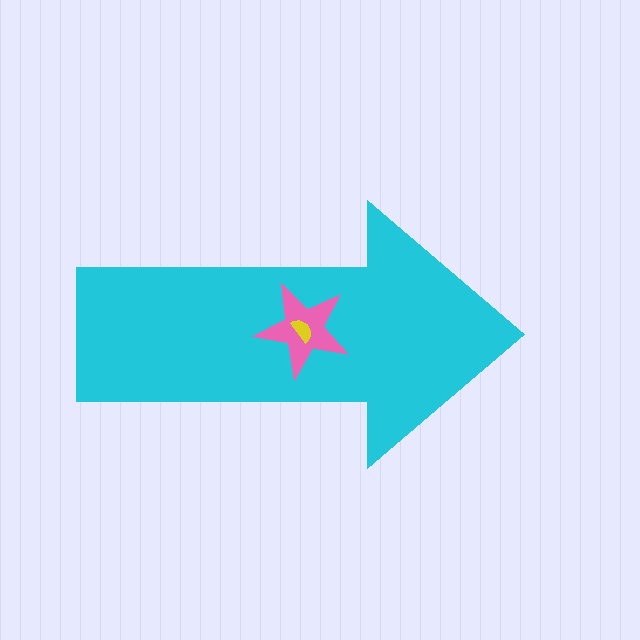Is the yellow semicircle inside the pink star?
Yes.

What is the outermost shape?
The cyan arrow.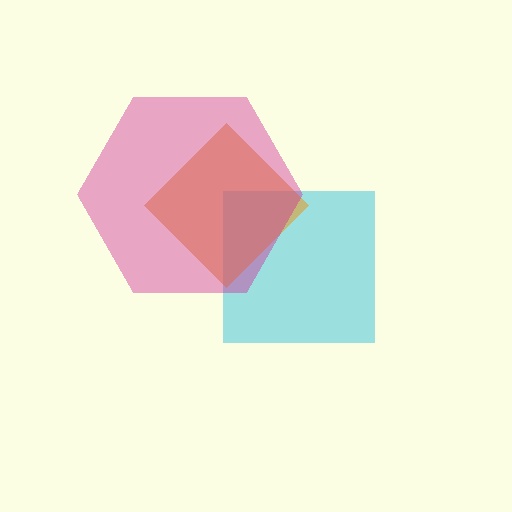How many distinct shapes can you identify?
There are 3 distinct shapes: a cyan square, an orange diamond, a magenta hexagon.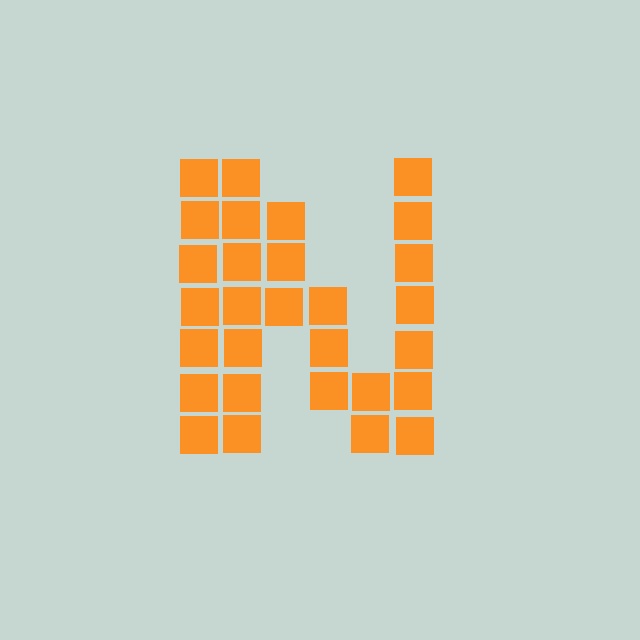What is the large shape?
The large shape is the letter N.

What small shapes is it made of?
It is made of small squares.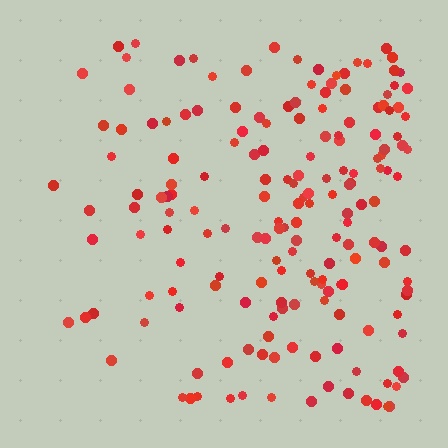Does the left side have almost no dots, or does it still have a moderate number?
Still a moderate number, just noticeably fewer than the right.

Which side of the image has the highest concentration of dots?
The right.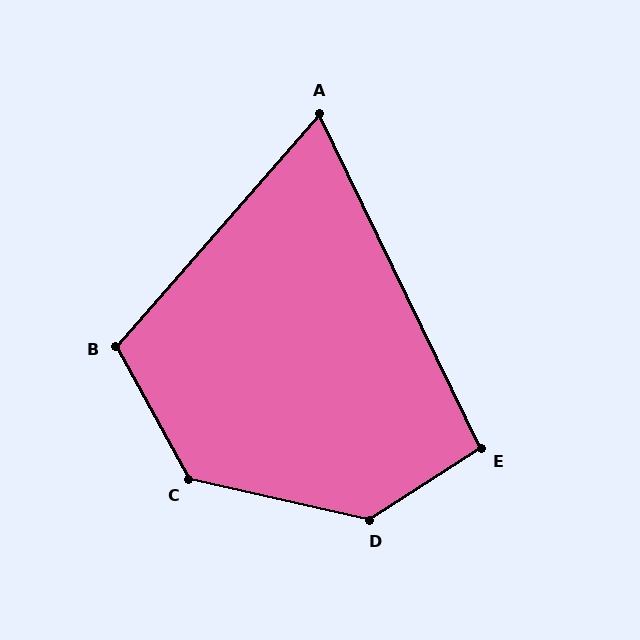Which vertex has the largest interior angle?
D, at approximately 134 degrees.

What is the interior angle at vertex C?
Approximately 132 degrees (obtuse).